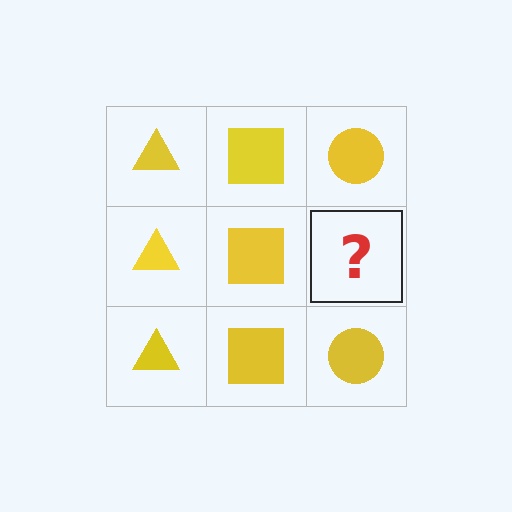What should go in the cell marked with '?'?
The missing cell should contain a yellow circle.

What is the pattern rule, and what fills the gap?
The rule is that each column has a consistent shape. The gap should be filled with a yellow circle.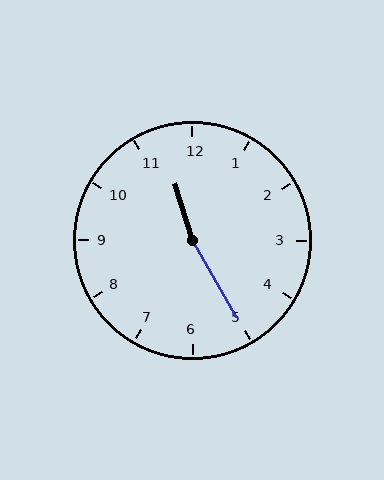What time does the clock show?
11:25.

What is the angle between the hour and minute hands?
Approximately 168 degrees.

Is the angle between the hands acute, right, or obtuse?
It is obtuse.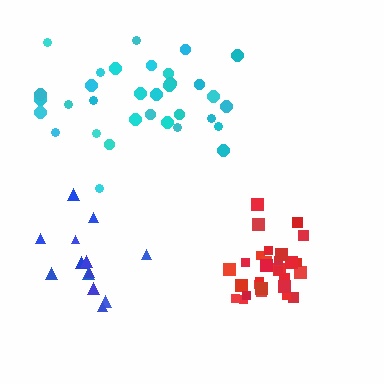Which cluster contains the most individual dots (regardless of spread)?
Cyan (33).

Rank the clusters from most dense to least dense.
red, cyan, blue.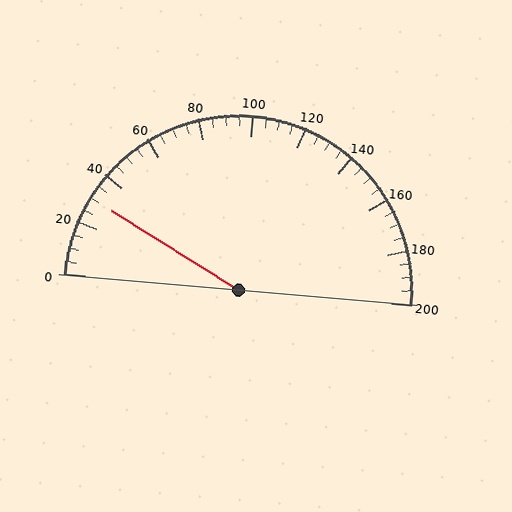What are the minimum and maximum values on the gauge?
The gauge ranges from 0 to 200.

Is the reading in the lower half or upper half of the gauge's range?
The reading is in the lower half of the range (0 to 200).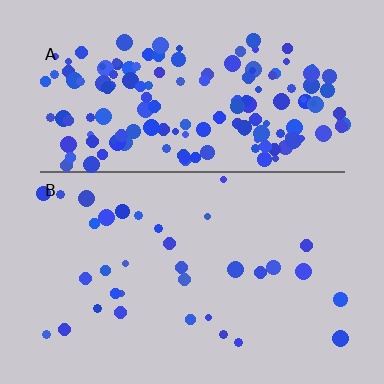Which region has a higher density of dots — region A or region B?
A (the top).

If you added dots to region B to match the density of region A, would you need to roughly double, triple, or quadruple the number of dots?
Approximately quadruple.